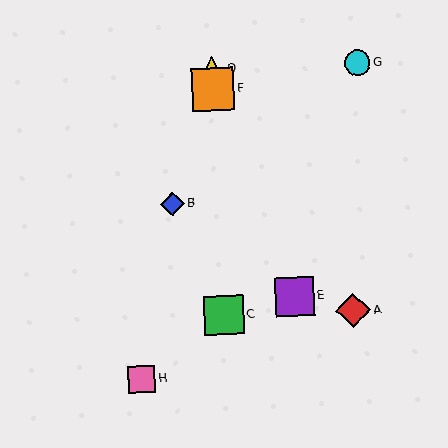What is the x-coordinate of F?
Object F is at x≈213.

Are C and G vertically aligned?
No, C is at x≈224 and G is at x≈357.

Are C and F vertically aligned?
Yes, both are at x≈224.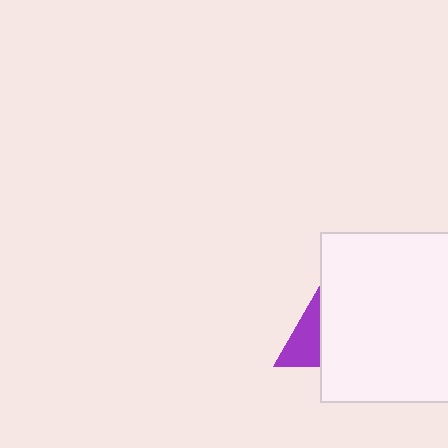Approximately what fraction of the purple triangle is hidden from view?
Roughly 58% of the purple triangle is hidden behind the white rectangle.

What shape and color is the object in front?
The object in front is a white rectangle.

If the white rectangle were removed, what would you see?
You would see the complete purple triangle.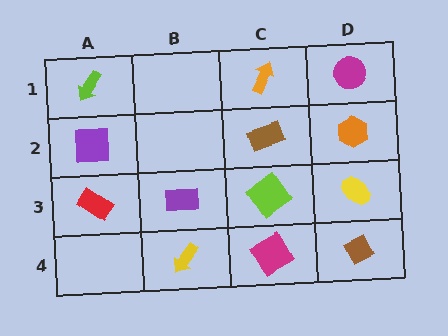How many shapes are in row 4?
3 shapes.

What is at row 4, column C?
A magenta diamond.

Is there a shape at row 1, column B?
No, that cell is empty.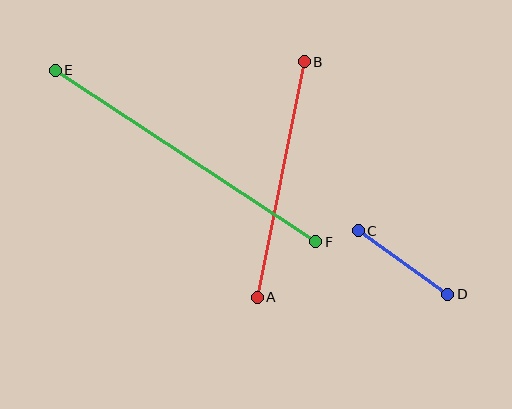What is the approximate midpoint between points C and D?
The midpoint is at approximately (403, 263) pixels.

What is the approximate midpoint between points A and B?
The midpoint is at approximately (281, 179) pixels.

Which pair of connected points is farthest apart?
Points E and F are farthest apart.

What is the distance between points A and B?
The distance is approximately 240 pixels.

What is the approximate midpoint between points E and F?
The midpoint is at approximately (186, 156) pixels.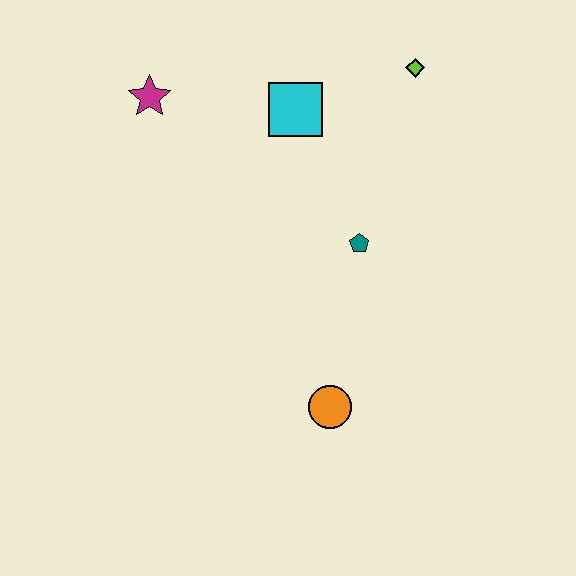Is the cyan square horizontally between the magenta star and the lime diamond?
Yes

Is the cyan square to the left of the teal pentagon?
Yes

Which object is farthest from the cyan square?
The orange circle is farthest from the cyan square.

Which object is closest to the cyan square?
The lime diamond is closest to the cyan square.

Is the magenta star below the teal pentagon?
No